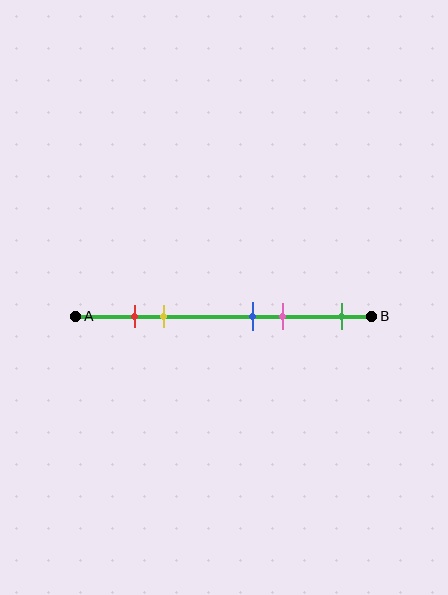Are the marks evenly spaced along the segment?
No, the marks are not evenly spaced.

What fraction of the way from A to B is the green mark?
The green mark is approximately 90% (0.9) of the way from A to B.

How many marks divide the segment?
There are 5 marks dividing the segment.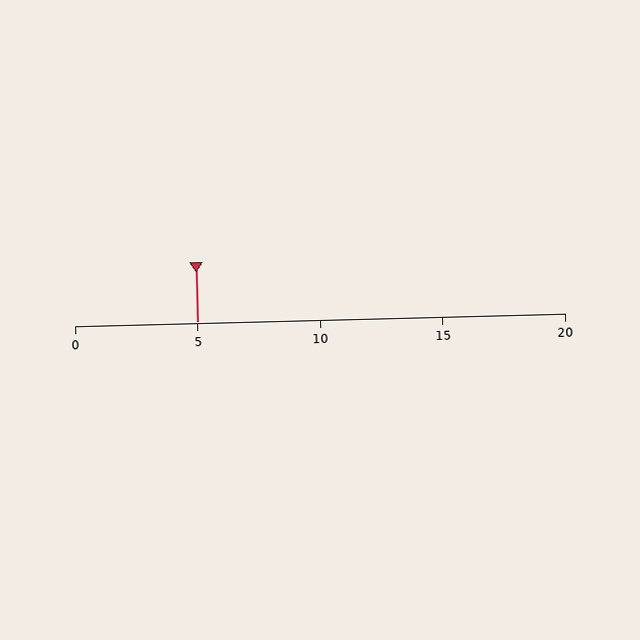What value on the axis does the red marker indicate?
The marker indicates approximately 5.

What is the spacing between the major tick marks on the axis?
The major ticks are spaced 5 apart.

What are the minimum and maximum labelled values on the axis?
The axis runs from 0 to 20.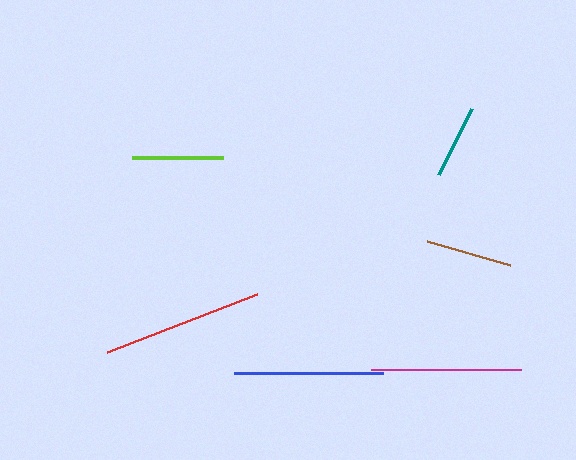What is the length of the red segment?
The red segment is approximately 161 pixels long.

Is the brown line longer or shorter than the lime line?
The lime line is longer than the brown line.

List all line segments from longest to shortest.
From longest to shortest: red, magenta, blue, lime, brown, teal.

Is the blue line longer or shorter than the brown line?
The blue line is longer than the brown line.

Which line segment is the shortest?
The teal line is the shortest at approximately 74 pixels.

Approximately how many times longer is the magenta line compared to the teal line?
The magenta line is approximately 2.0 times the length of the teal line.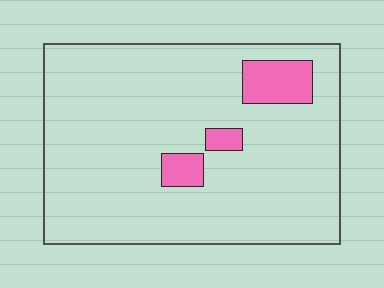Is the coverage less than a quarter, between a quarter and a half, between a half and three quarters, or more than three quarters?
Less than a quarter.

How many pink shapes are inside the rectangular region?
3.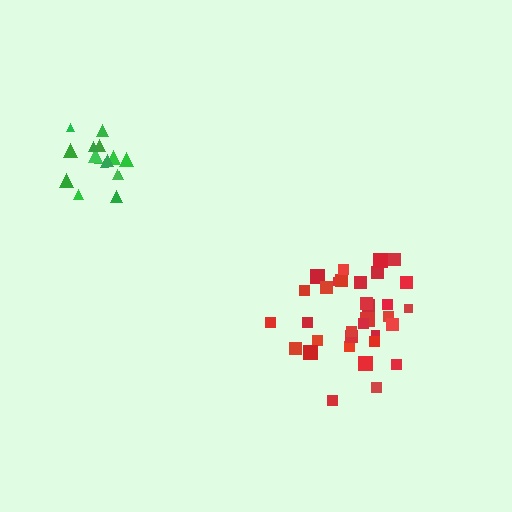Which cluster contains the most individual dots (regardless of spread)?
Red (33).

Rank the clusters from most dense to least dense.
green, red.